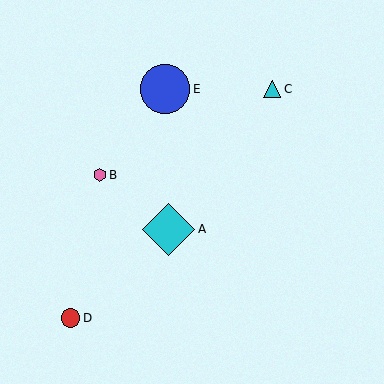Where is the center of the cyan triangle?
The center of the cyan triangle is at (272, 89).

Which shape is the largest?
The cyan diamond (labeled A) is the largest.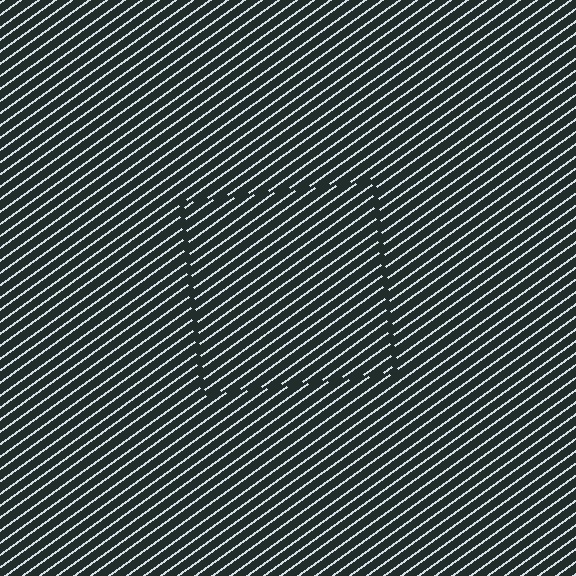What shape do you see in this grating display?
An illusory square. The interior of the shape contains the same grating, shifted by half a period — the contour is defined by the phase discontinuity where line-ends from the inner and outer gratings abut.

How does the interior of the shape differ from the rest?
The interior of the shape contains the same grating, shifted by half a period — the contour is defined by the phase discontinuity where line-ends from the inner and outer gratings abut.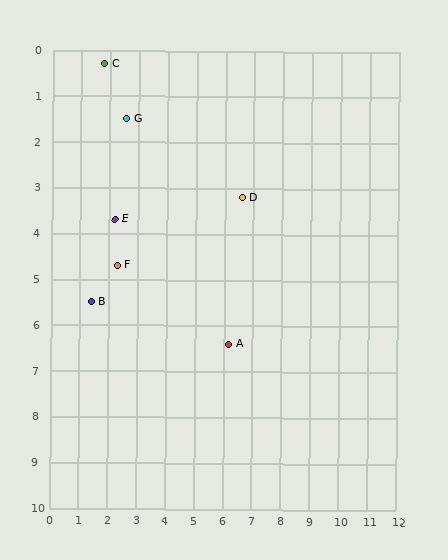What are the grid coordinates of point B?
Point B is at approximately (1.4, 5.5).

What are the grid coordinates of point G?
Point G is at approximately (2.6, 1.5).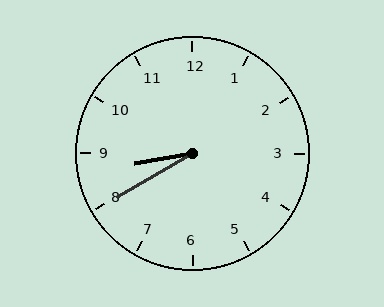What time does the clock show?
8:40.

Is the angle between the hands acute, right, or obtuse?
It is acute.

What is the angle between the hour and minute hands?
Approximately 20 degrees.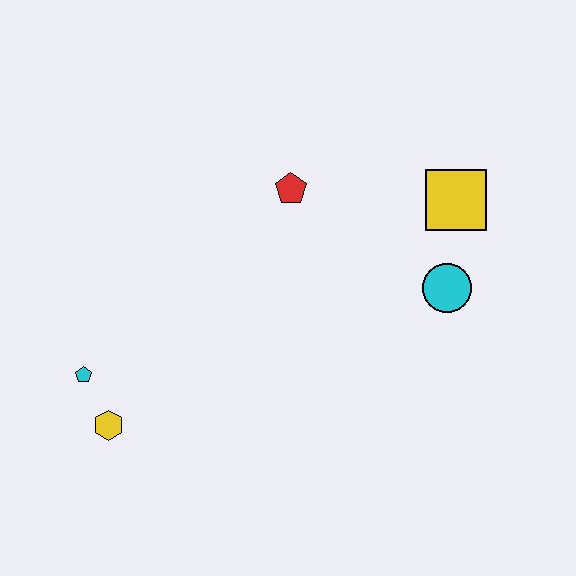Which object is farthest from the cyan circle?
The cyan pentagon is farthest from the cyan circle.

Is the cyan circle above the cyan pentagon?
Yes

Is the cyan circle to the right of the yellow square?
No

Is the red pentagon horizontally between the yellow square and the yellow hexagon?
Yes